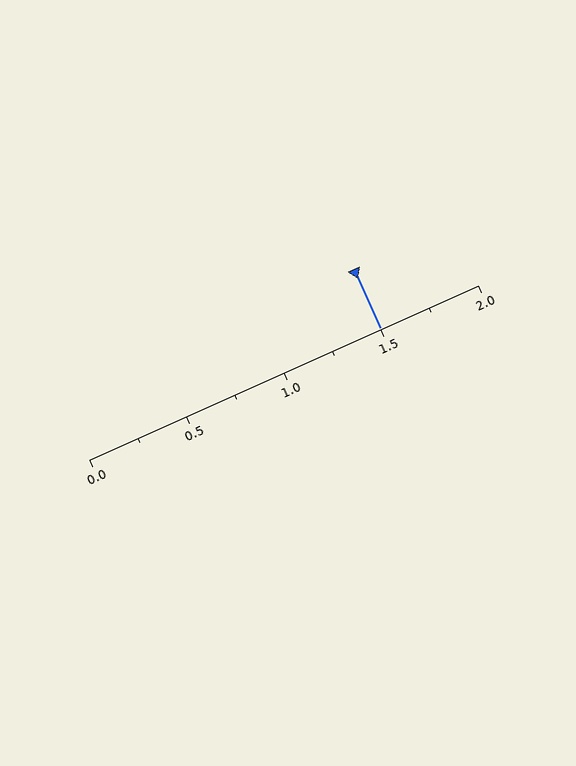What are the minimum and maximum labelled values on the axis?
The axis runs from 0.0 to 2.0.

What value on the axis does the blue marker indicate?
The marker indicates approximately 1.5.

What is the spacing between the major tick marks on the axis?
The major ticks are spaced 0.5 apart.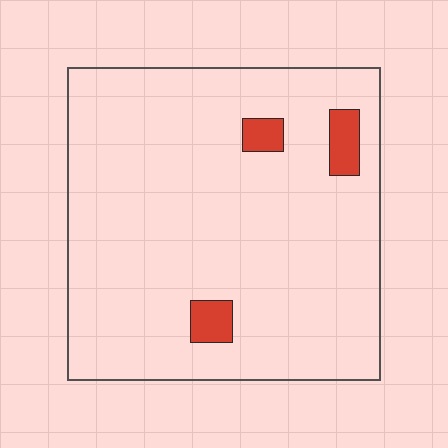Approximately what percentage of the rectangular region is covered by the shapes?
Approximately 5%.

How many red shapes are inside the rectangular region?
3.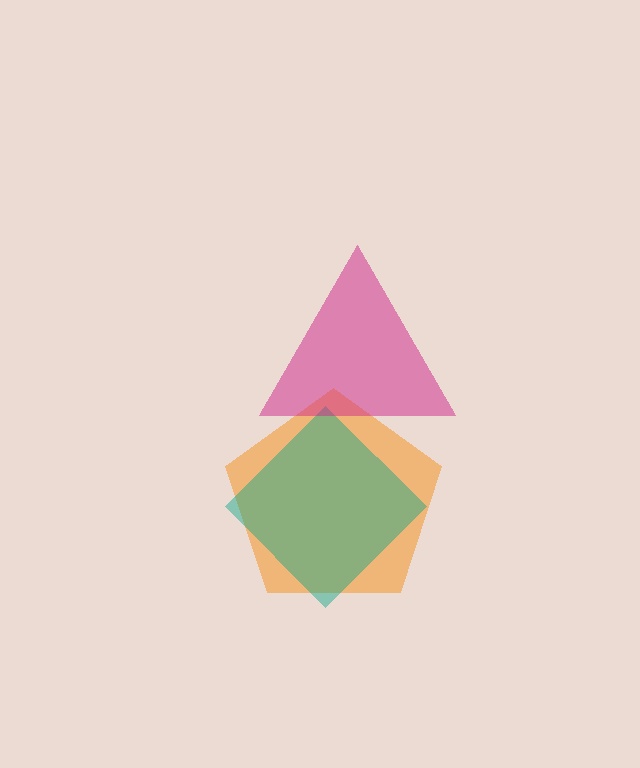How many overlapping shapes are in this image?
There are 3 overlapping shapes in the image.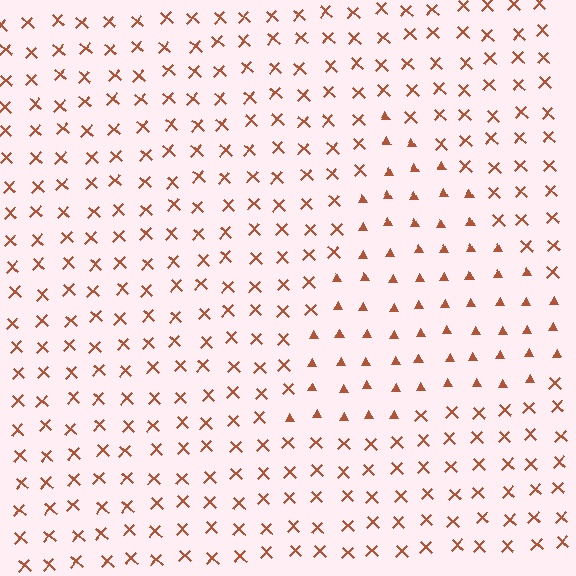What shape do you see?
I see a triangle.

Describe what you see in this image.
The image is filled with small brown elements arranged in a uniform grid. A triangle-shaped region contains triangles, while the surrounding area contains X marks. The boundary is defined purely by the change in element shape.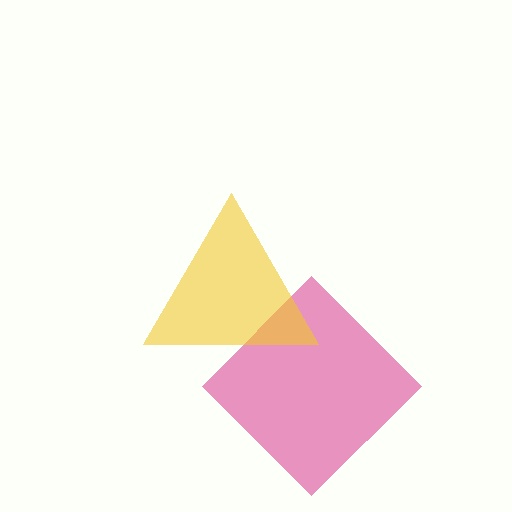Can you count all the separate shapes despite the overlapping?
Yes, there are 2 separate shapes.